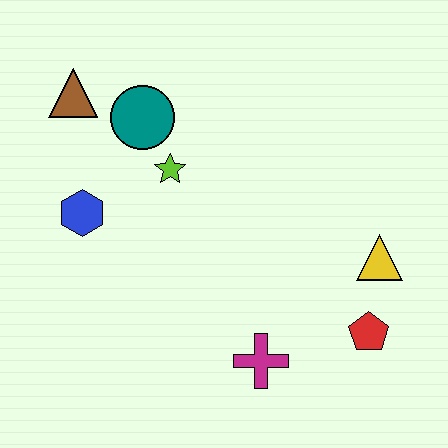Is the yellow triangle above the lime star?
No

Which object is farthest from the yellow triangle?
The brown triangle is farthest from the yellow triangle.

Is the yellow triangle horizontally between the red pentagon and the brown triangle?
No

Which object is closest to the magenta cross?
The red pentagon is closest to the magenta cross.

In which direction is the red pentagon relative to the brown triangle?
The red pentagon is to the right of the brown triangle.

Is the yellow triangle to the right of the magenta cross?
Yes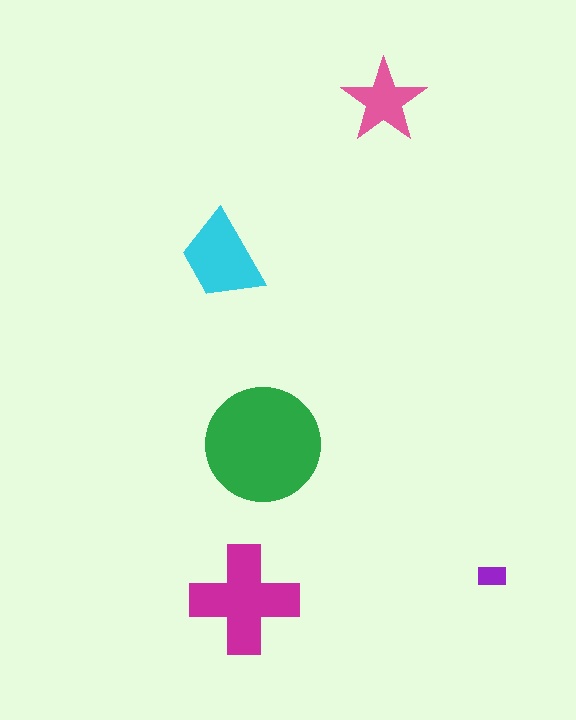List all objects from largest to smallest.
The green circle, the magenta cross, the cyan trapezoid, the pink star, the purple rectangle.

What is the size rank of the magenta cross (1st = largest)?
2nd.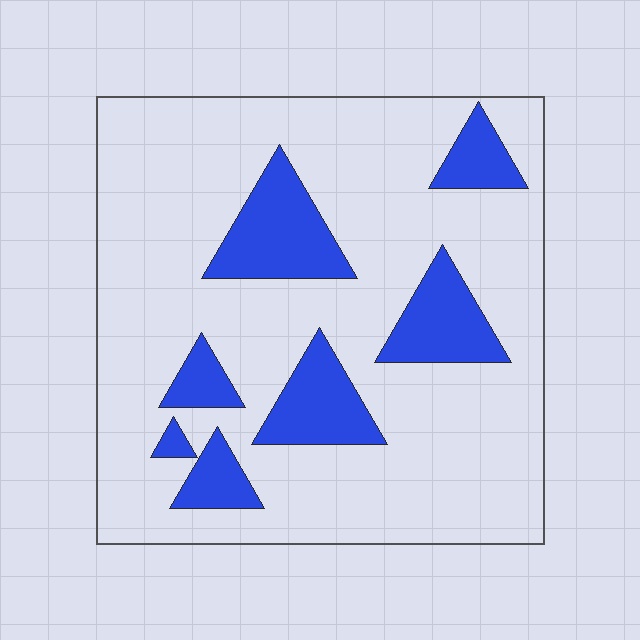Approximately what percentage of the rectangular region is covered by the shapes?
Approximately 20%.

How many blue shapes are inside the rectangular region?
7.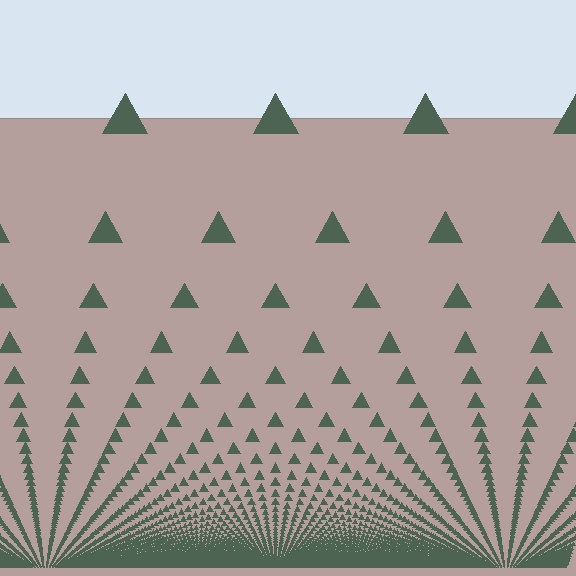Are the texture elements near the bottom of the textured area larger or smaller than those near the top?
Smaller. The gradient is inverted — elements near the bottom are smaller and denser.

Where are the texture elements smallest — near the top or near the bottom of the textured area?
Near the bottom.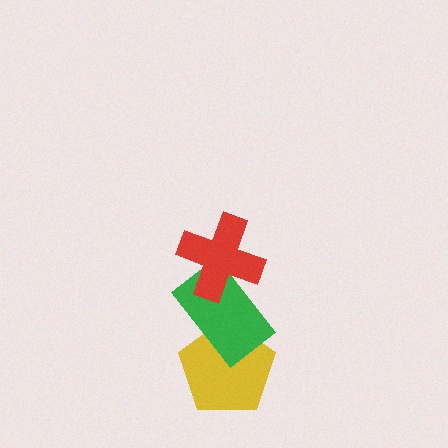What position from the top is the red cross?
The red cross is 1st from the top.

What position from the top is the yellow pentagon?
The yellow pentagon is 3rd from the top.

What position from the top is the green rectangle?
The green rectangle is 2nd from the top.